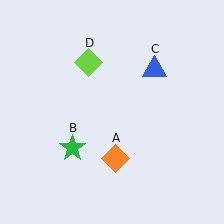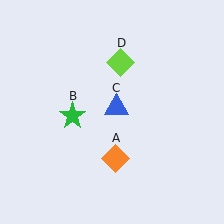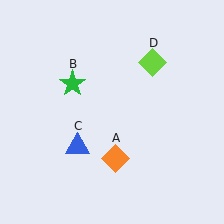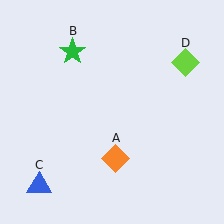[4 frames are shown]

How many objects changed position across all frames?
3 objects changed position: green star (object B), blue triangle (object C), lime diamond (object D).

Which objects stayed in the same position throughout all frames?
Orange diamond (object A) remained stationary.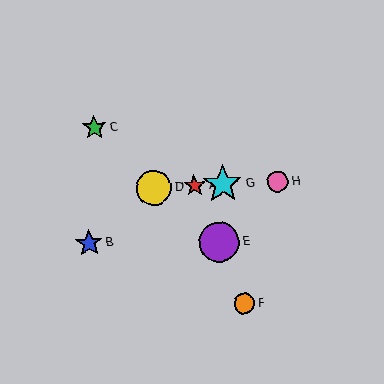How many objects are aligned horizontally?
4 objects (A, D, G, H) are aligned horizontally.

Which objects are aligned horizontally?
Objects A, D, G, H are aligned horizontally.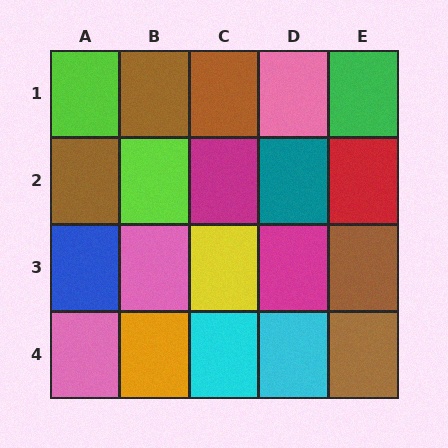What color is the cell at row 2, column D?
Teal.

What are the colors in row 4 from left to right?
Pink, orange, cyan, cyan, brown.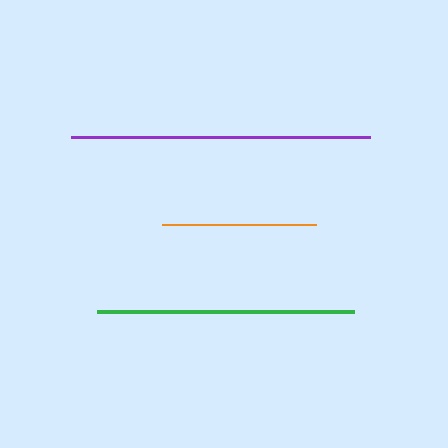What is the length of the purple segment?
The purple segment is approximately 300 pixels long.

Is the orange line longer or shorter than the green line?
The green line is longer than the orange line.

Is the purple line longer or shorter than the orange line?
The purple line is longer than the orange line.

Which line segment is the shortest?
The orange line is the shortest at approximately 155 pixels.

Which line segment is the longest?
The purple line is the longest at approximately 300 pixels.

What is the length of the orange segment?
The orange segment is approximately 155 pixels long.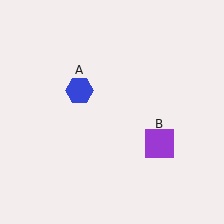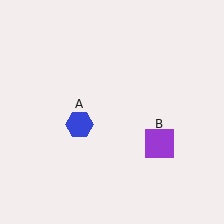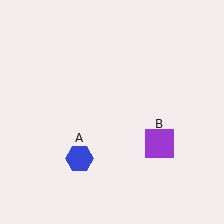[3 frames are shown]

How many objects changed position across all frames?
1 object changed position: blue hexagon (object A).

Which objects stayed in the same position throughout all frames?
Purple square (object B) remained stationary.